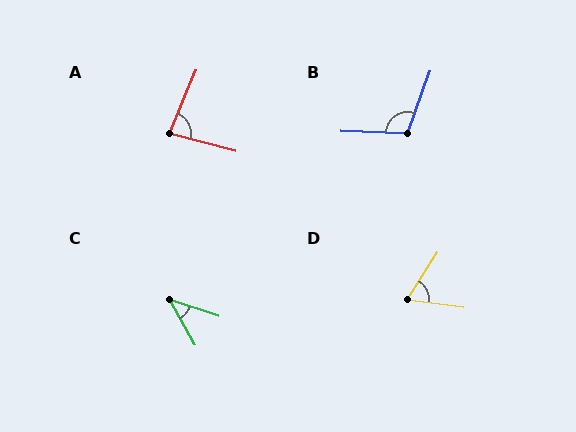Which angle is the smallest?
C, at approximately 42 degrees.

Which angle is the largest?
B, at approximately 108 degrees.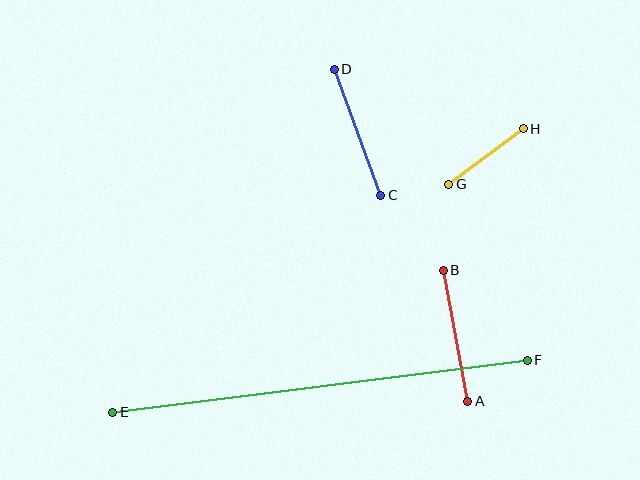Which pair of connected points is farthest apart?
Points E and F are farthest apart.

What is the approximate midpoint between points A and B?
The midpoint is at approximately (456, 336) pixels.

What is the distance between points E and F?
The distance is approximately 418 pixels.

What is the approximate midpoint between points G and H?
The midpoint is at approximately (486, 157) pixels.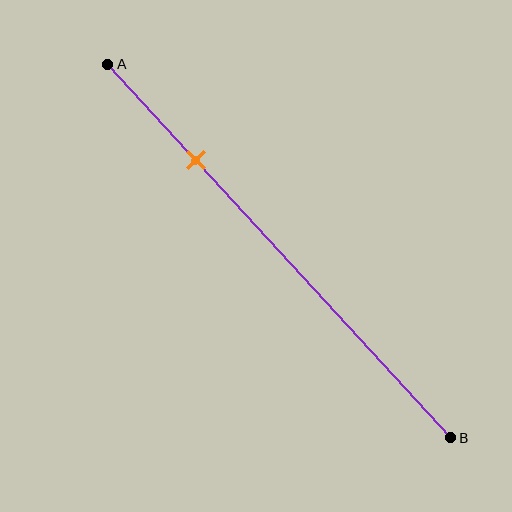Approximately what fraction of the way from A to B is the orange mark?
The orange mark is approximately 25% of the way from A to B.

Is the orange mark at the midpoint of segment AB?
No, the mark is at about 25% from A, not at the 50% midpoint.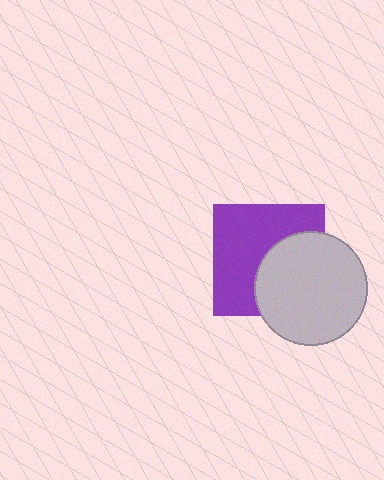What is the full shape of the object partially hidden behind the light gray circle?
The partially hidden object is a purple square.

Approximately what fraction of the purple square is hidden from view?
Roughly 42% of the purple square is hidden behind the light gray circle.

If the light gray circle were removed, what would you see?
You would see the complete purple square.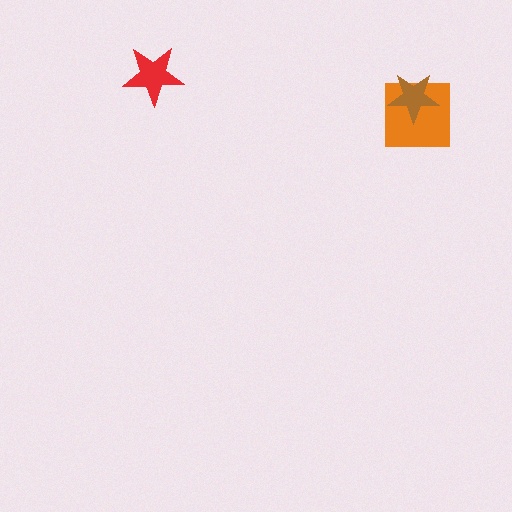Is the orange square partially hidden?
Yes, it is partially covered by another shape.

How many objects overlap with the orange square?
1 object overlaps with the orange square.